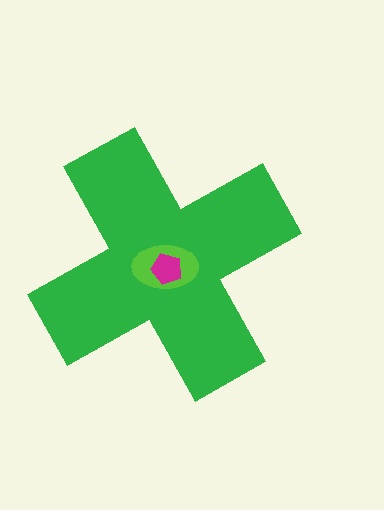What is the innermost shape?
The magenta pentagon.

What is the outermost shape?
The green cross.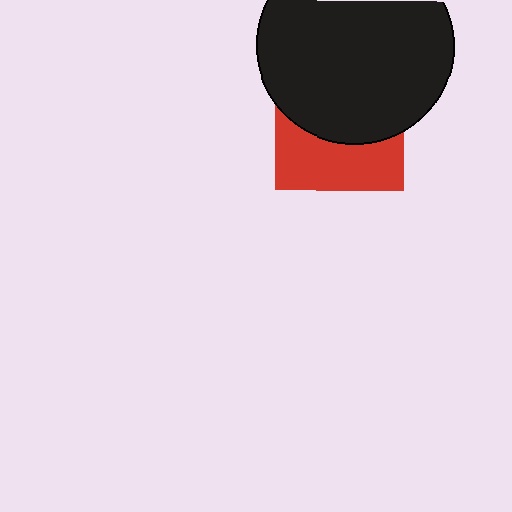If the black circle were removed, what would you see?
You would see the complete red square.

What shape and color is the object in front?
The object in front is a black circle.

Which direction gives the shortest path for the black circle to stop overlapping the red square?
Moving up gives the shortest separation.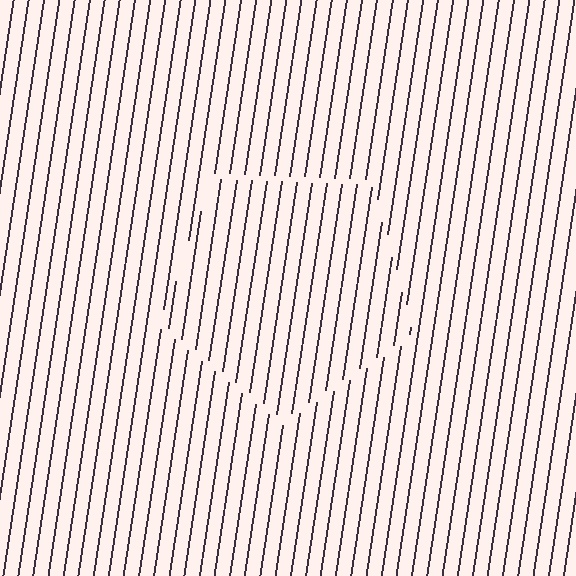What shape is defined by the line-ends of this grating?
An illusory pentagon. The interior of the shape contains the same grating, shifted by half a period — the contour is defined by the phase discontinuity where line-ends from the inner and outer gratings abut.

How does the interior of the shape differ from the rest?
The interior of the shape contains the same grating, shifted by half a period — the contour is defined by the phase discontinuity where line-ends from the inner and outer gratings abut.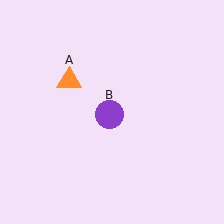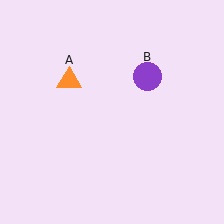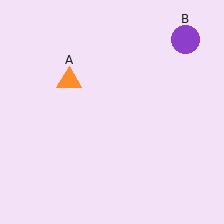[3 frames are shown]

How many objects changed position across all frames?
1 object changed position: purple circle (object B).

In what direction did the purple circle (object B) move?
The purple circle (object B) moved up and to the right.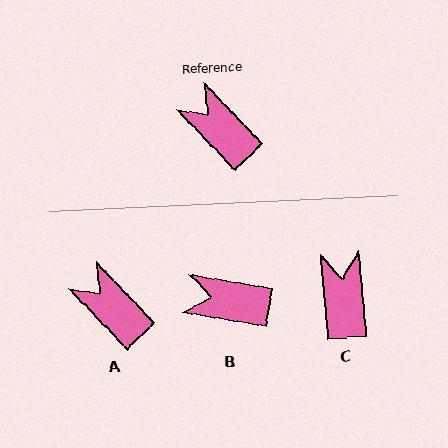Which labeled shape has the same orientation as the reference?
A.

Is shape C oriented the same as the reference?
No, it is off by about 39 degrees.